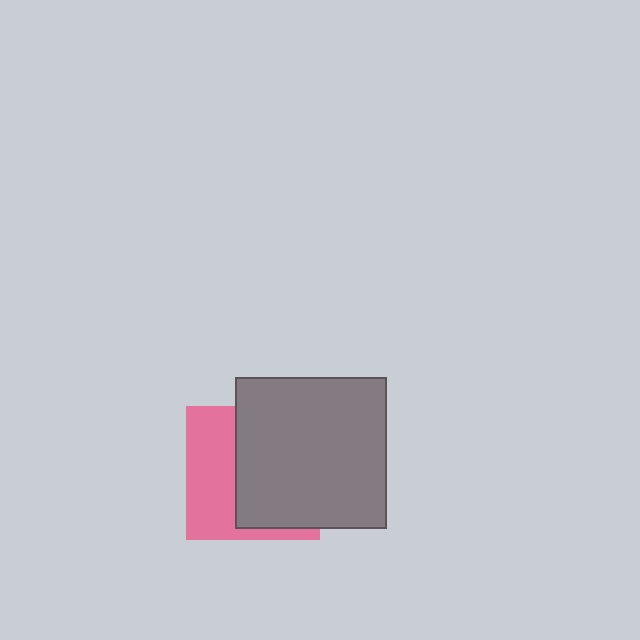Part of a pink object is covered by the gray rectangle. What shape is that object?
It is a square.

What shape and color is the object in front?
The object in front is a gray rectangle.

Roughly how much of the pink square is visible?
A small part of it is visible (roughly 42%).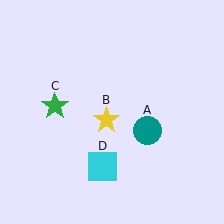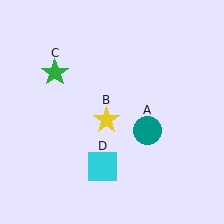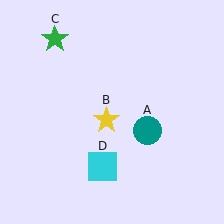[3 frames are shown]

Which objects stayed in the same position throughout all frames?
Teal circle (object A) and yellow star (object B) and cyan square (object D) remained stationary.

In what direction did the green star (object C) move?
The green star (object C) moved up.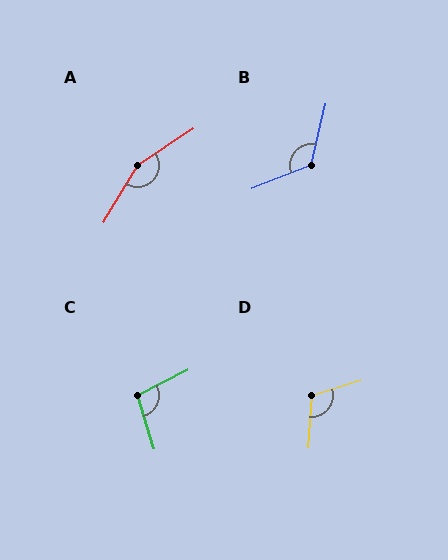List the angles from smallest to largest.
C (100°), D (112°), B (125°), A (154°).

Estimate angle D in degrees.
Approximately 112 degrees.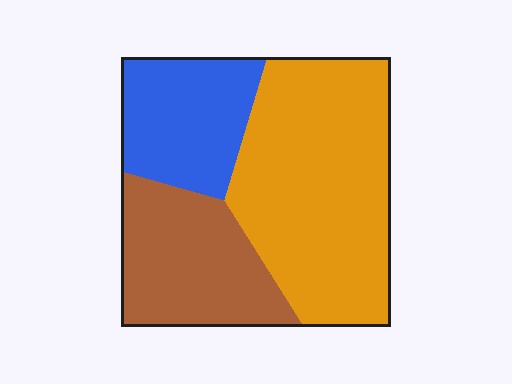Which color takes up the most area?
Orange, at roughly 50%.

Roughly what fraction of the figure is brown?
Brown takes up about one quarter (1/4) of the figure.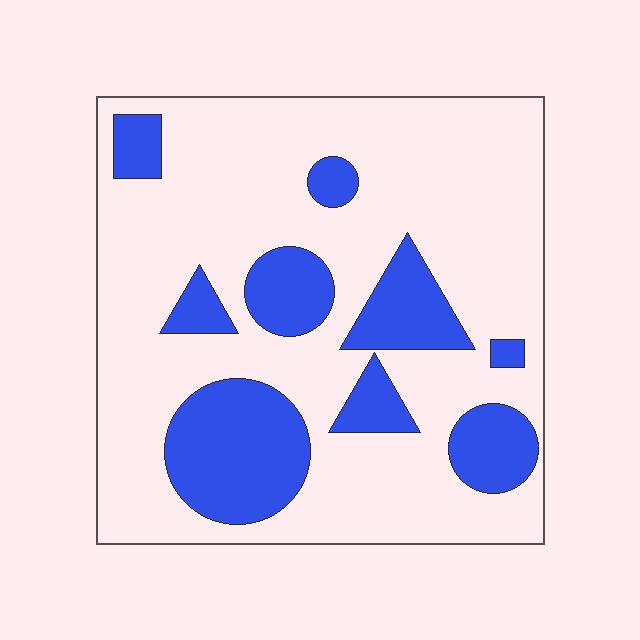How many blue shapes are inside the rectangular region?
9.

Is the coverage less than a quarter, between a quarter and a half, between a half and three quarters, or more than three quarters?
Between a quarter and a half.